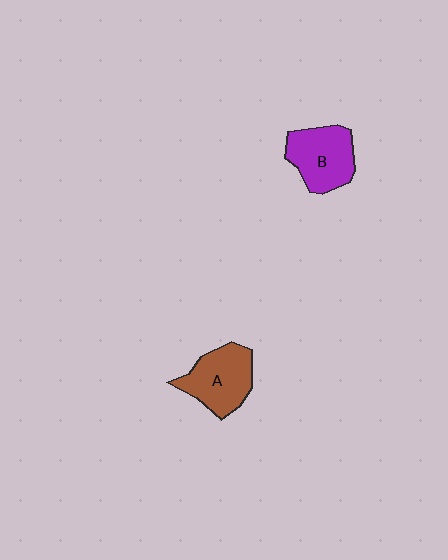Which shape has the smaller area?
Shape B (purple).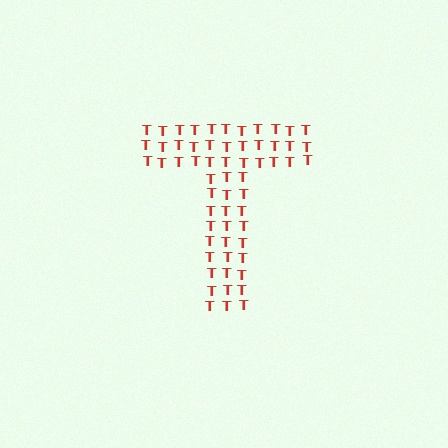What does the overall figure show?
The overall figure shows the letter T.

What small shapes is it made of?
It is made of small letter T's.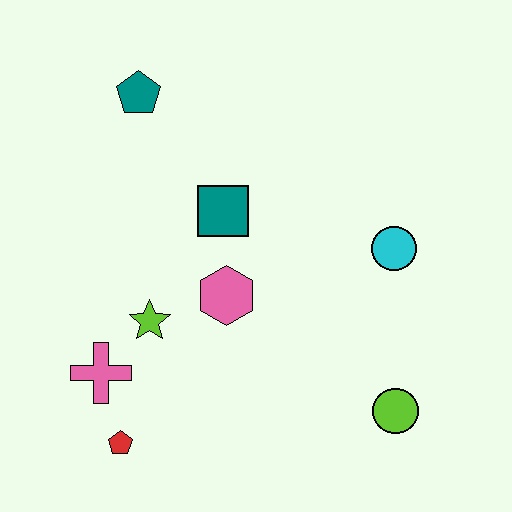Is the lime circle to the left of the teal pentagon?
No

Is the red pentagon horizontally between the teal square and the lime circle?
No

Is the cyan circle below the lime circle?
No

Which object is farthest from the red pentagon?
The teal pentagon is farthest from the red pentagon.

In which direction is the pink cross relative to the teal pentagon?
The pink cross is below the teal pentagon.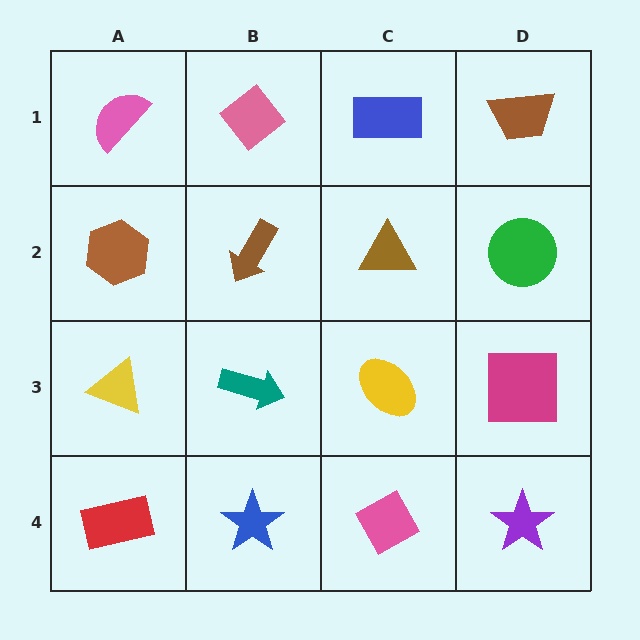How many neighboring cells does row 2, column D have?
3.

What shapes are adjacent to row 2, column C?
A blue rectangle (row 1, column C), a yellow ellipse (row 3, column C), a brown arrow (row 2, column B), a green circle (row 2, column D).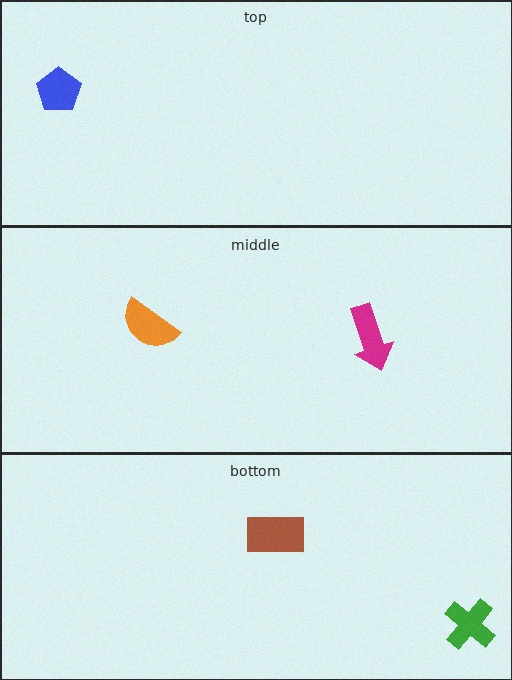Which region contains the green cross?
The bottom region.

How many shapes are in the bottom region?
2.